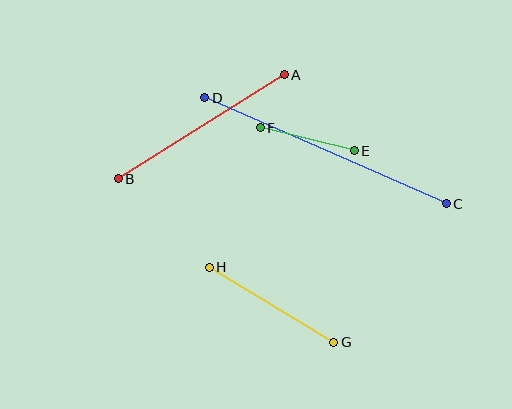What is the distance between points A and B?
The distance is approximately 196 pixels.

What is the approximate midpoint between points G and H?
The midpoint is at approximately (272, 305) pixels.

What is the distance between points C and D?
The distance is approximately 264 pixels.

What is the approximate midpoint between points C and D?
The midpoint is at approximately (326, 151) pixels.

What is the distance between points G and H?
The distance is approximately 145 pixels.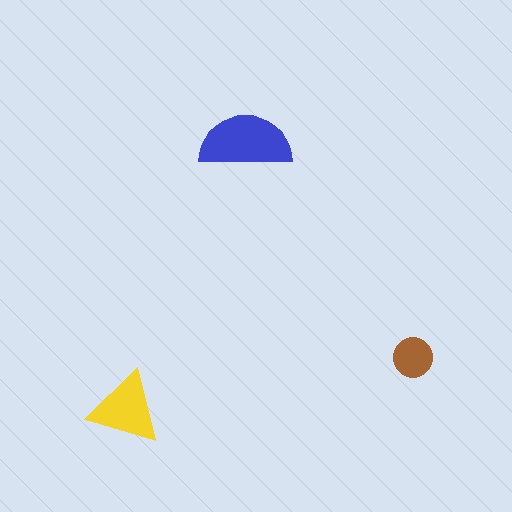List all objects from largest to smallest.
The blue semicircle, the yellow triangle, the brown circle.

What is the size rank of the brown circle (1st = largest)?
3rd.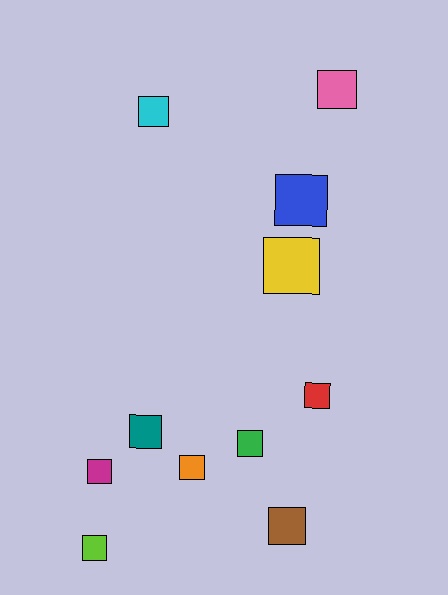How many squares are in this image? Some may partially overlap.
There are 11 squares.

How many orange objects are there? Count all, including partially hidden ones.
There is 1 orange object.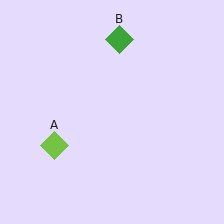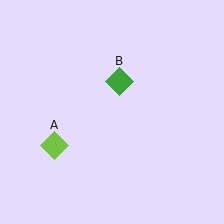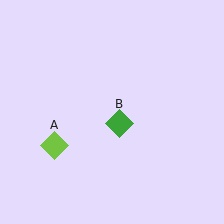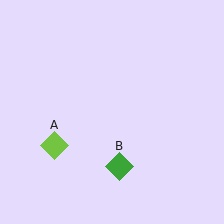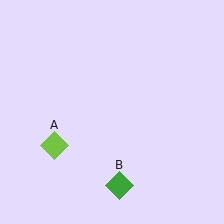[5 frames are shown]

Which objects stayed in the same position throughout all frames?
Lime diamond (object A) remained stationary.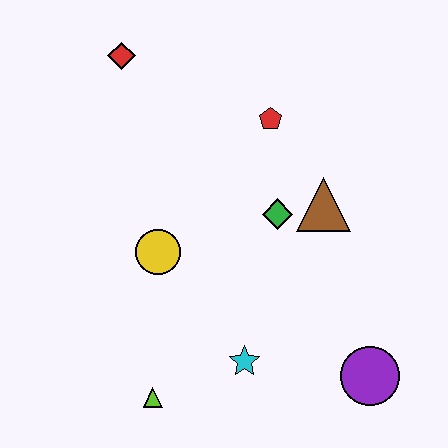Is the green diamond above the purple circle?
Yes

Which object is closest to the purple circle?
The cyan star is closest to the purple circle.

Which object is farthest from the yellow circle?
The purple circle is farthest from the yellow circle.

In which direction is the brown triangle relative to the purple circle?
The brown triangle is above the purple circle.